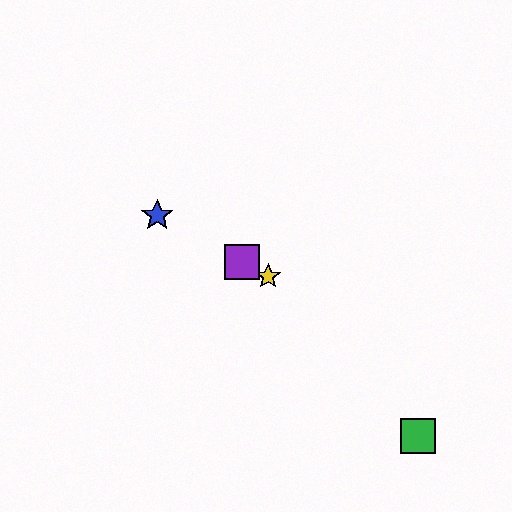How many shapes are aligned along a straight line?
4 shapes (the red triangle, the blue star, the yellow star, the purple square) are aligned along a straight line.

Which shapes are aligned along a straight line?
The red triangle, the blue star, the yellow star, the purple square are aligned along a straight line.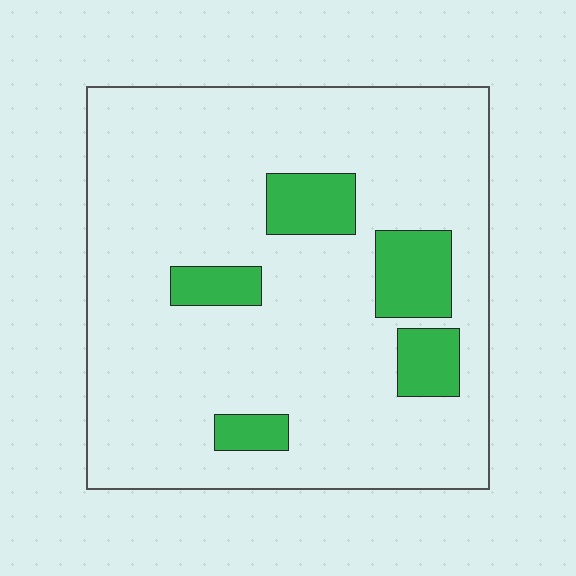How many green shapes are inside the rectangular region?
5.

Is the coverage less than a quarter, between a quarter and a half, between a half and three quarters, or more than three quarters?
Less than a quarter.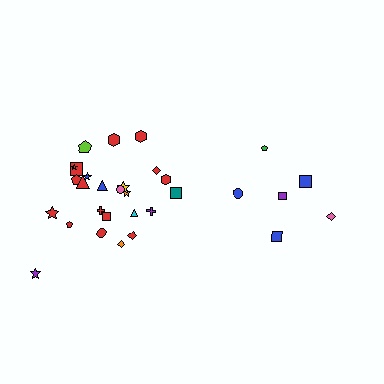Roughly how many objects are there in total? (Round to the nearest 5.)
Roughly 30 objects in total.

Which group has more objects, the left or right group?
The left group.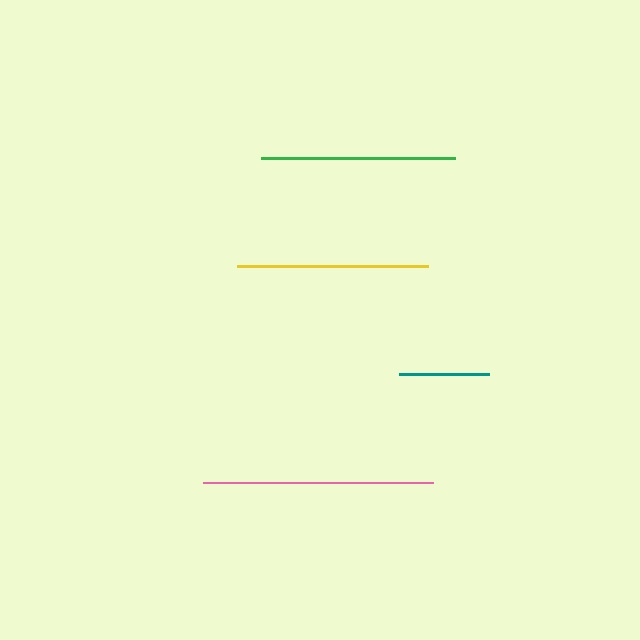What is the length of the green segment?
The green segment is approximately 194 pixels long.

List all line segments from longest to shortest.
From longest to shortest: pink, green, yellow, teal.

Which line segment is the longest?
The pink line is the longest at approximately 230 pixels.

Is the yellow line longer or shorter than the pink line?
The pink line is longer than the yellow line.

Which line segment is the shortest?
The teal line is the shortest at approximately 90 pixels.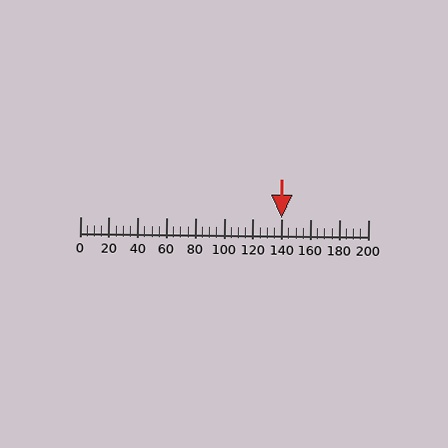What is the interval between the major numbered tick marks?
The major tick marks are spaced 20 units apart.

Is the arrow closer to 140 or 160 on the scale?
The arrow is closer to 140.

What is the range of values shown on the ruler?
The ruler shows values from 0 to 200.